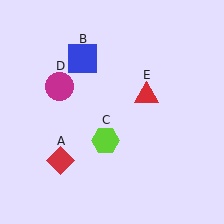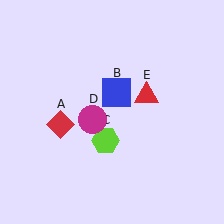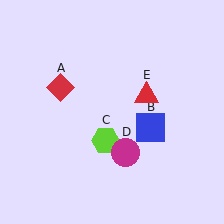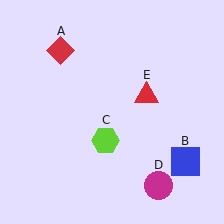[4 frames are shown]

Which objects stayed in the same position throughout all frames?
Lime hexagon (object C) and red triangle (object E) remained stationary.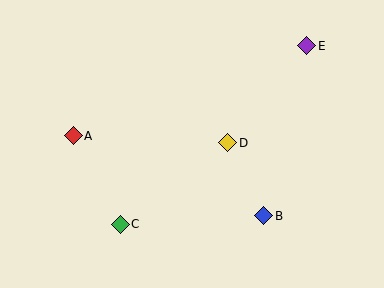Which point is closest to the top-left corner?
Point A is closest to the top-left corner.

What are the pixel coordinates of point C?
Point C is at (120, 224).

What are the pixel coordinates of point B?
Point B is at (264, 216).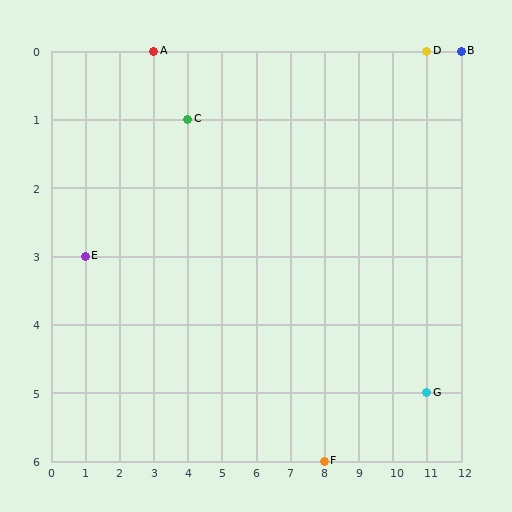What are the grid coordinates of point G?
Point G is at grid coordinates (11, 5).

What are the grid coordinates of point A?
Point A is at grid coordinates (3, 0).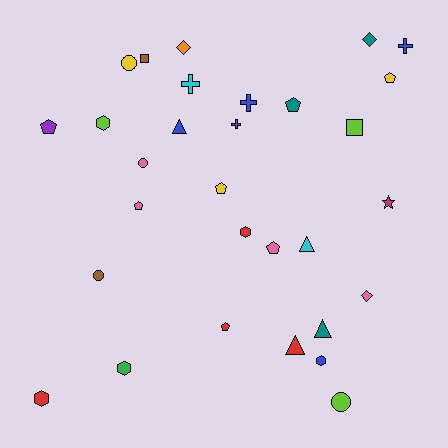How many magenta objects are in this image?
There is 1 magenta object.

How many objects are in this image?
There are 30 objects.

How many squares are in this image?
There are 2 squares.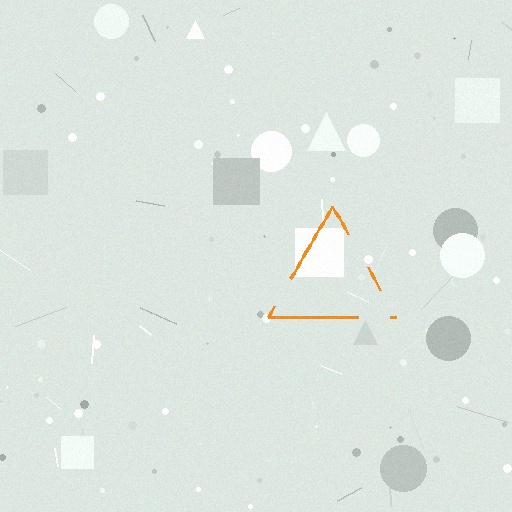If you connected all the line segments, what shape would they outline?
They would outline a triangle.